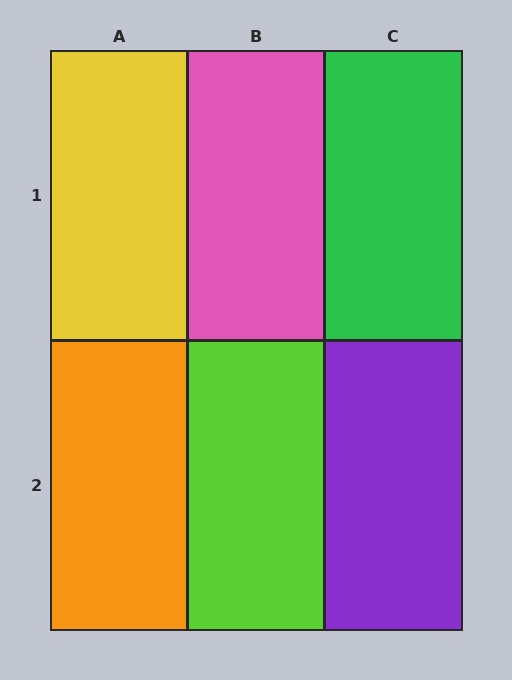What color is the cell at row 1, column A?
Yellow.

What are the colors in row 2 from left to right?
Orange, lime, purple.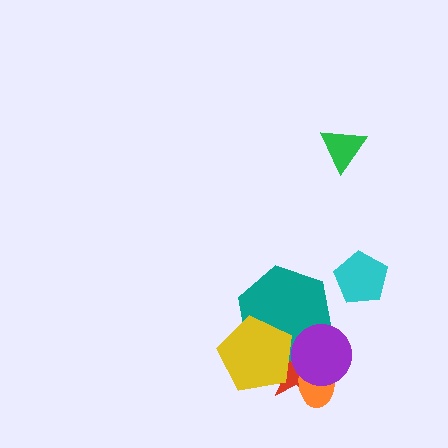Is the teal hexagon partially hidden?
Yes, it is partially covered by another shape.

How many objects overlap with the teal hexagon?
3 objects overlap with the teal hexagon.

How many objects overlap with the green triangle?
0 objects overlap with the green triangle.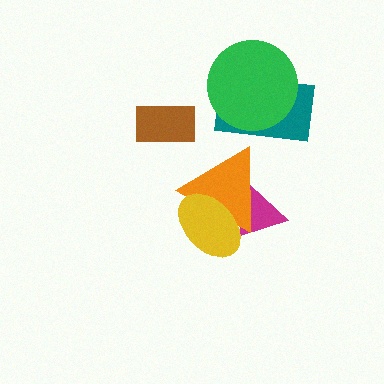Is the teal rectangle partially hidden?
Yes, it is partially covered by another shape.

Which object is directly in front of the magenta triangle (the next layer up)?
The orange triangle is directly in front of the magenta triangle.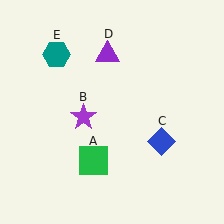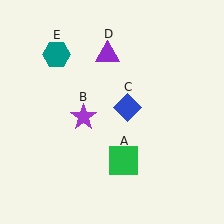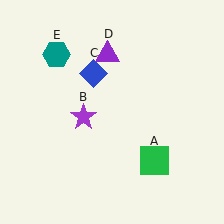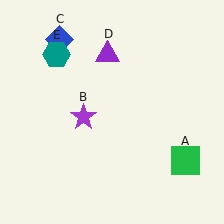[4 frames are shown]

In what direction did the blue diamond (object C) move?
The blue diamond (object C) moved up and to the left.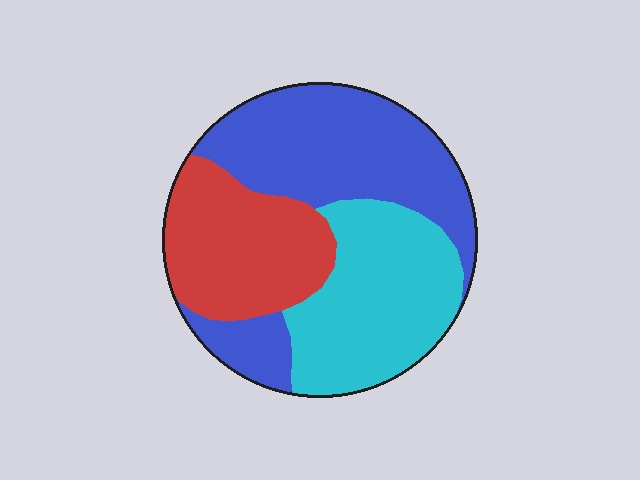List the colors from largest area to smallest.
From largest to smallest: blue, cyan, red.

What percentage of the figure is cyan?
Cyan takes up between a sixth and a third of the figure.